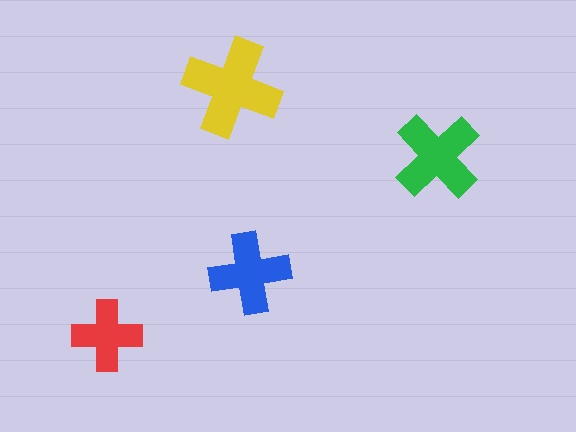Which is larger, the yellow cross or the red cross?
The yellow one.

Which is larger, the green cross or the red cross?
The green one.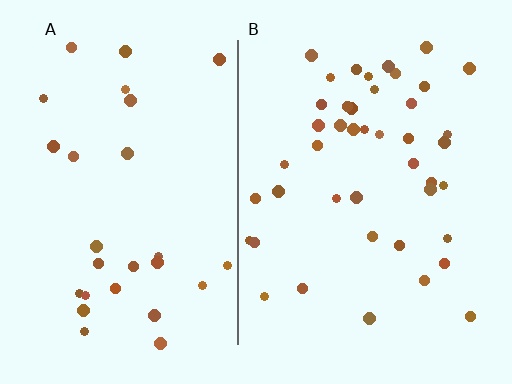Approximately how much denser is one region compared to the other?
Approximately 1.6× — region B over region A.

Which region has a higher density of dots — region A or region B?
B (the right).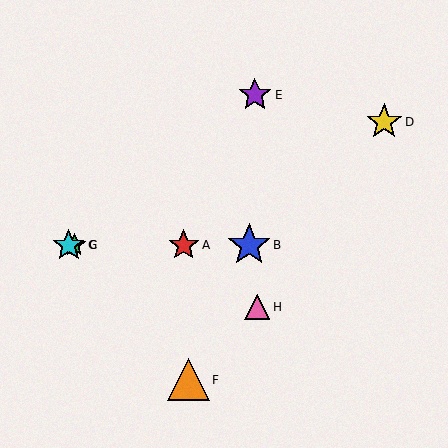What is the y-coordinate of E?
Object E is at y≈95.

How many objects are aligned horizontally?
4 objects (A, B, C, G) are aligned horizontally.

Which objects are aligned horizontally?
Objects A, B, C, G are aligned horizontally.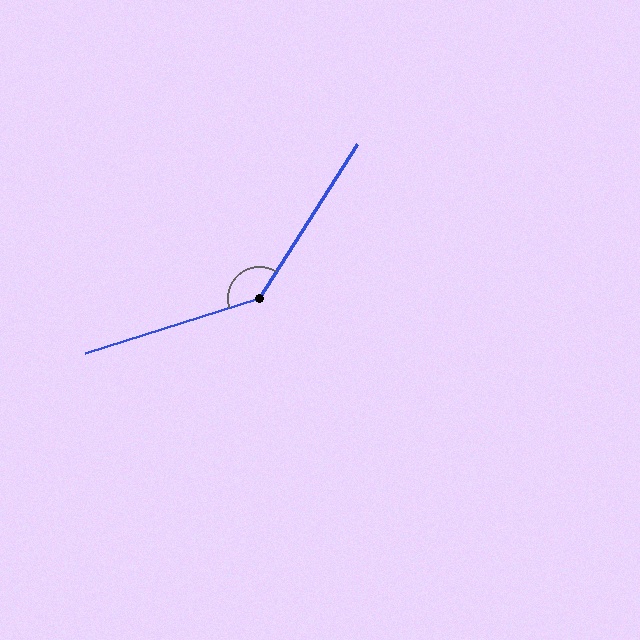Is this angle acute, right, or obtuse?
It is obtuse.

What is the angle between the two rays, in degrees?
Approximately 140 degrees.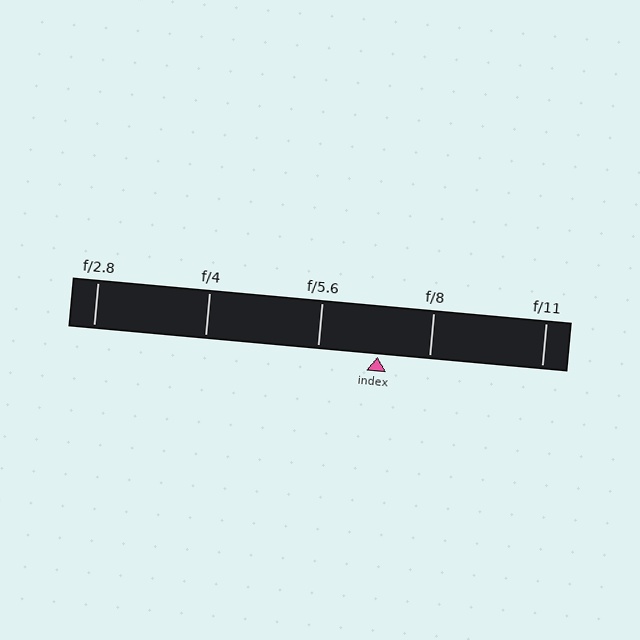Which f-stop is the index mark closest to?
The index mark is closest to f/8.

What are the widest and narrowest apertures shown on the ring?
The widest aperture shown is f/2.8 and the narrowest is f/11.